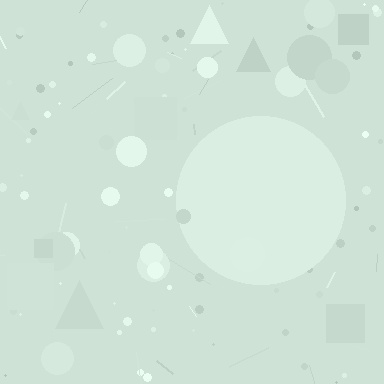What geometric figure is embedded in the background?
A circle is embedded in the background.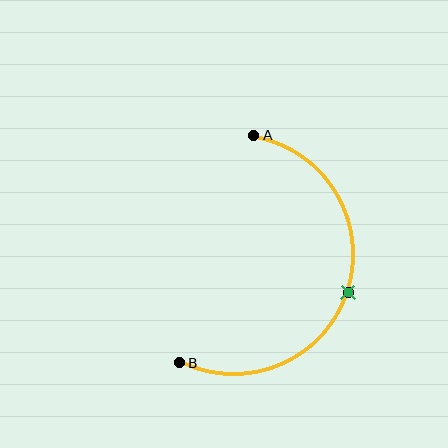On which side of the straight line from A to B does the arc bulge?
The arc bulges to the right of the straight line connecting A and B.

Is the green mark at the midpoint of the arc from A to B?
Yes. The green mark lies on the arc at equal arc-length from both A and B — it is the arc midpoint.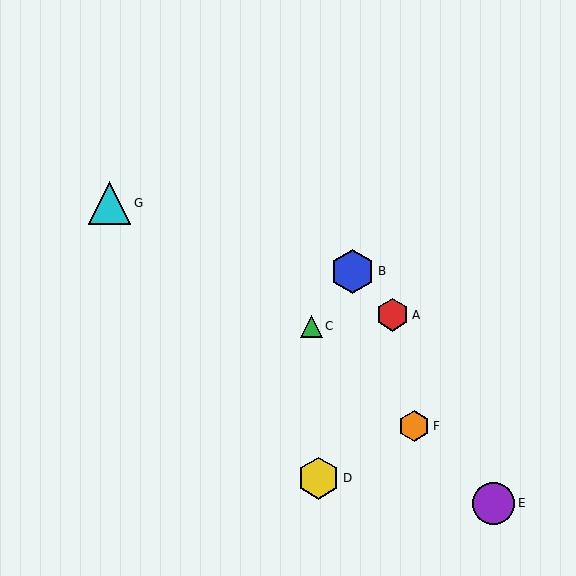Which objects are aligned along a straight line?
Objects C, E, F are aligned along a straight line.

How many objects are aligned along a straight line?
3 objects (C, E, F) are aligned along a straight line.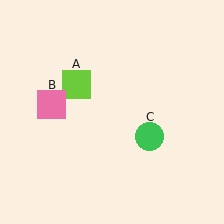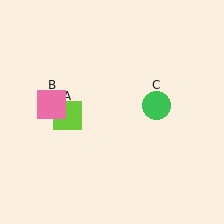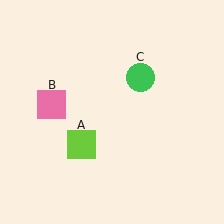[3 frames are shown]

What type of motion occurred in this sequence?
The lime square (object A), green circle (object C) rotated counterclockwise around the center of the scene.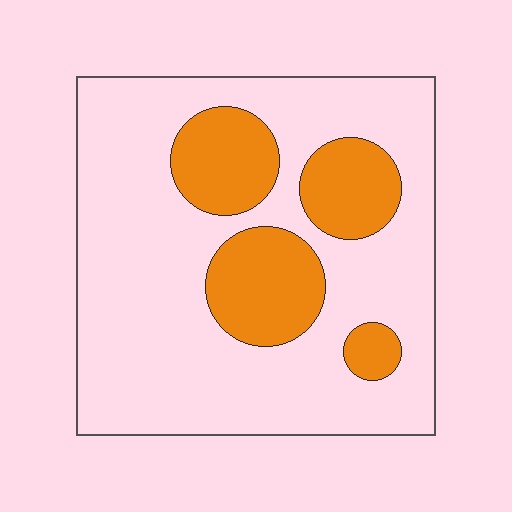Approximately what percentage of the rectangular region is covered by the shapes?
Approximately 25%.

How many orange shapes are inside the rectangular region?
4.